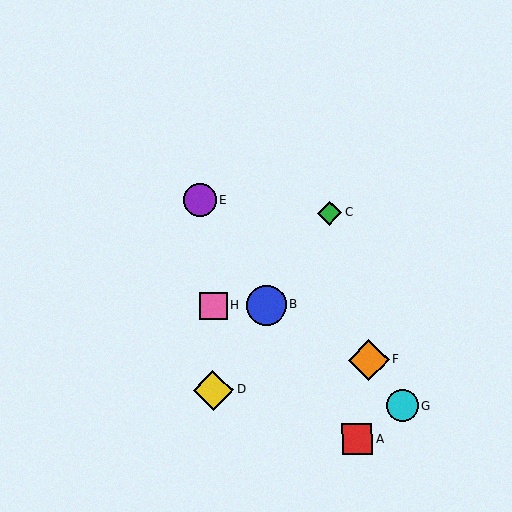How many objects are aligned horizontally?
2 objects (B, H) are aligned horizontally.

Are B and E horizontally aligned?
No, B is at y≈305 and E is at y≈200.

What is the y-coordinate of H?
Object H is at y≈306.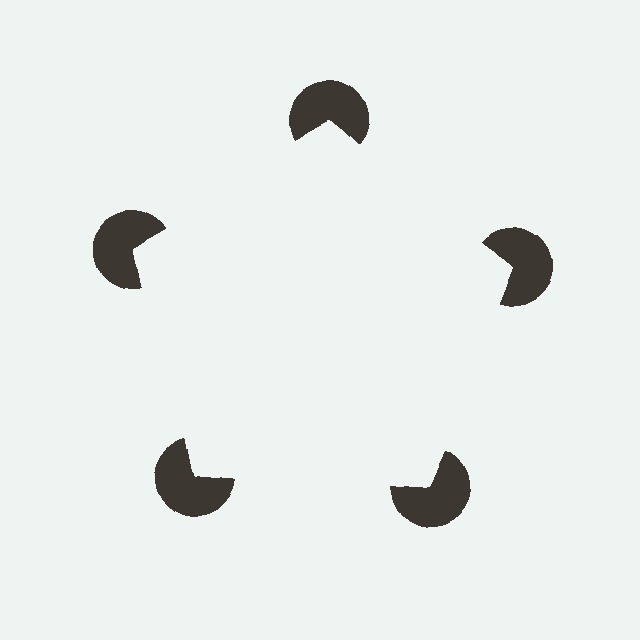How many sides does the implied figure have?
5 sides.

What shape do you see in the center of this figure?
An illusory pentagon — its edges are inferred from the aligned wedge cuts in the pac-man discs, not physically drawn.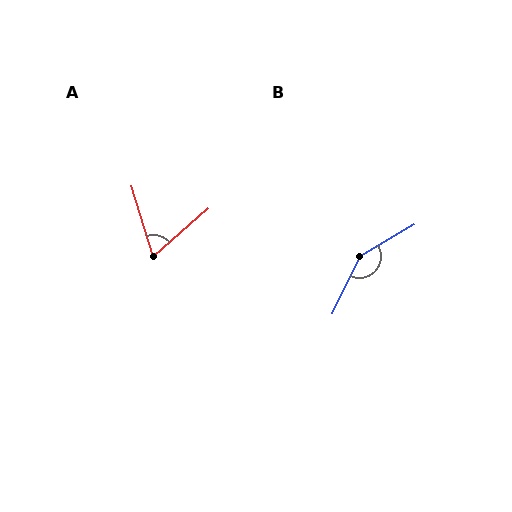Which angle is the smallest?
A, at approximately 66 degrees.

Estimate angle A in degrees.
Approximately 66 degrees.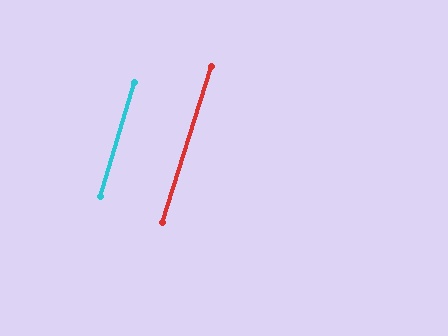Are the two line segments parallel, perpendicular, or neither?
Parallel — their directions differ by only 0.9°.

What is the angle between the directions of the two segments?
Approximately 1 degree.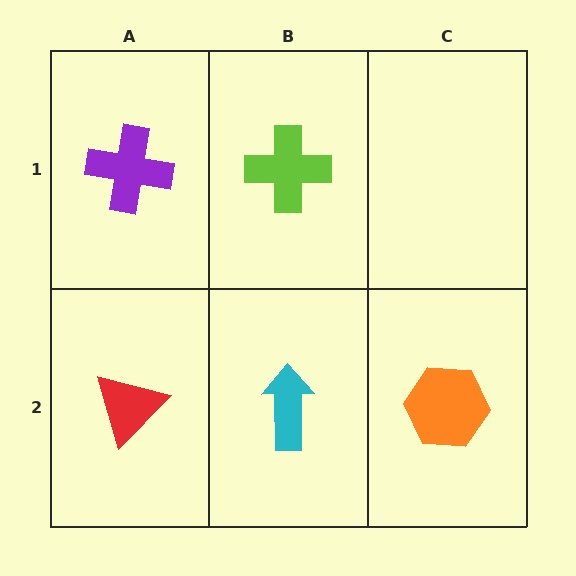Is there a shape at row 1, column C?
No, that cell is empty.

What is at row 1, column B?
A lime cross.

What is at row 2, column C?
An orange hexagon.